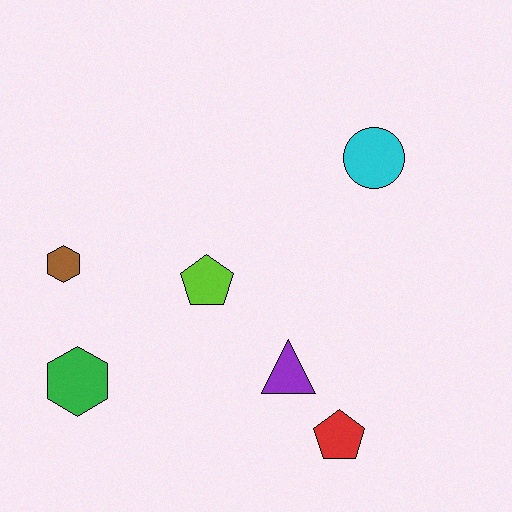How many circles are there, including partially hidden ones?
There is 1 circle.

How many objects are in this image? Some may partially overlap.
There are 6 objects.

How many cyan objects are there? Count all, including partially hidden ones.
There is 1 cyan object.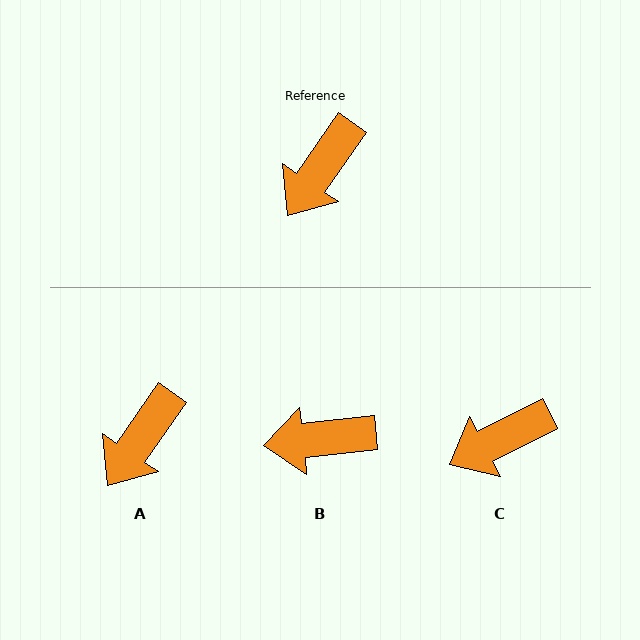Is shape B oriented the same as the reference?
No, it is off by about 49 degrees.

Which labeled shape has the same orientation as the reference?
A.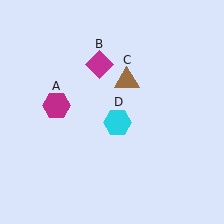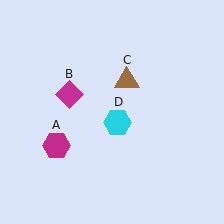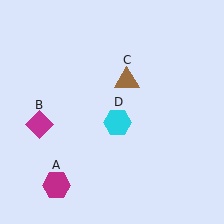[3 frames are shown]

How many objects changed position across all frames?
2 objects changed position: magenta hexagon (object A), magenta diamond (object B).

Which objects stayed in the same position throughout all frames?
Brown triangle (object C) and cyan hexagon (object D) remained stationary.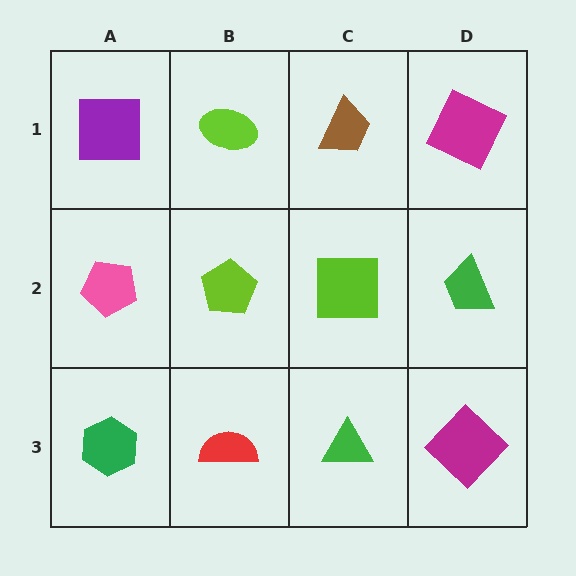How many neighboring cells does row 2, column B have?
4.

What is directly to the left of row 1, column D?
A brown trapezoid.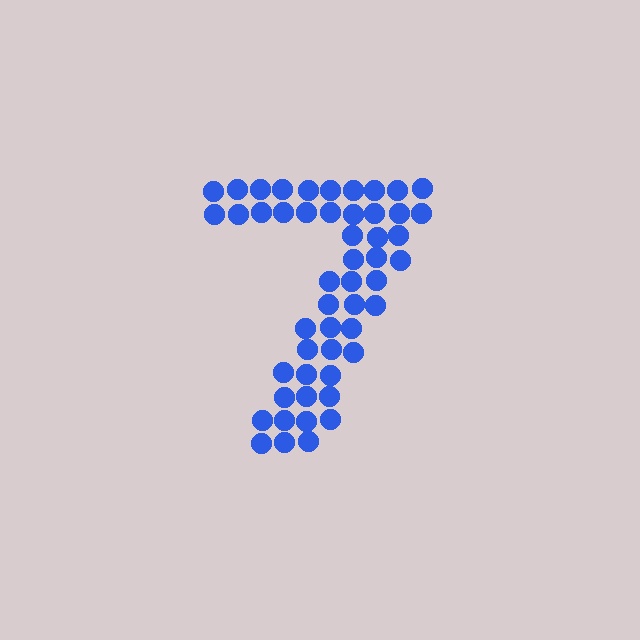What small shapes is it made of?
It is made of small circles.